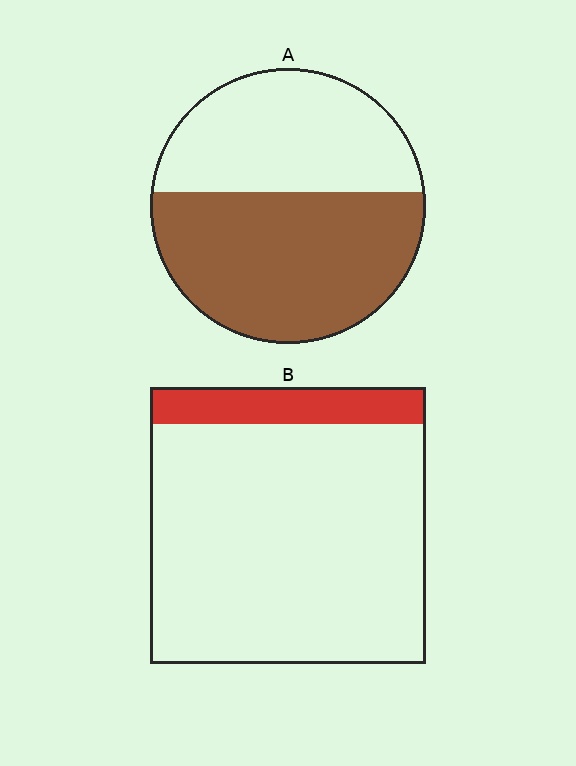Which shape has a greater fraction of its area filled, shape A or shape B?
Shape A.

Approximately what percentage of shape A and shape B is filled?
A is approximately 55% and B is approximately 15%.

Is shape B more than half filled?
No.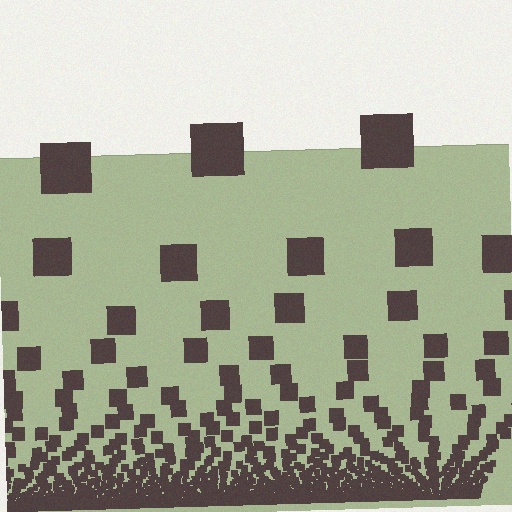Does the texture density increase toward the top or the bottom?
Density increases toward the bottom.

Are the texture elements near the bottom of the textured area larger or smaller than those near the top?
Smaller. The gradient is inverted — elements near the bottom are smaller and denser.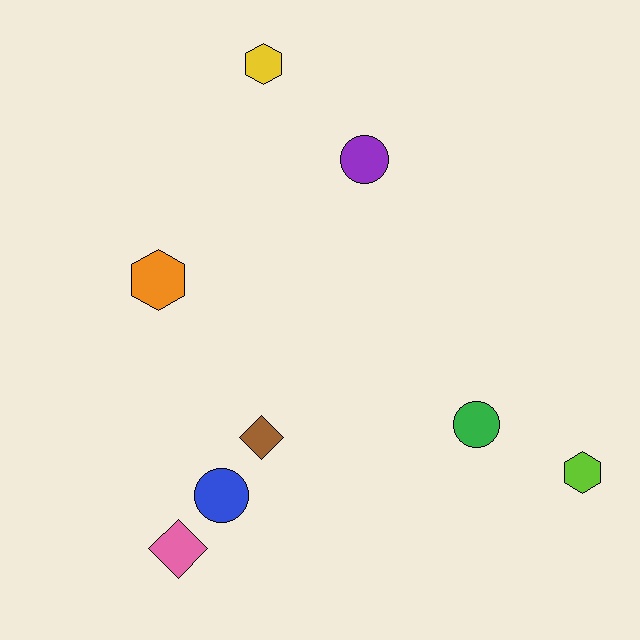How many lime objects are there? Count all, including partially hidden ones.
There is 1 lime object.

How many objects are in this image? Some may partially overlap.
There are 8 objects.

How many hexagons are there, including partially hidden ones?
There are 3 hexagons.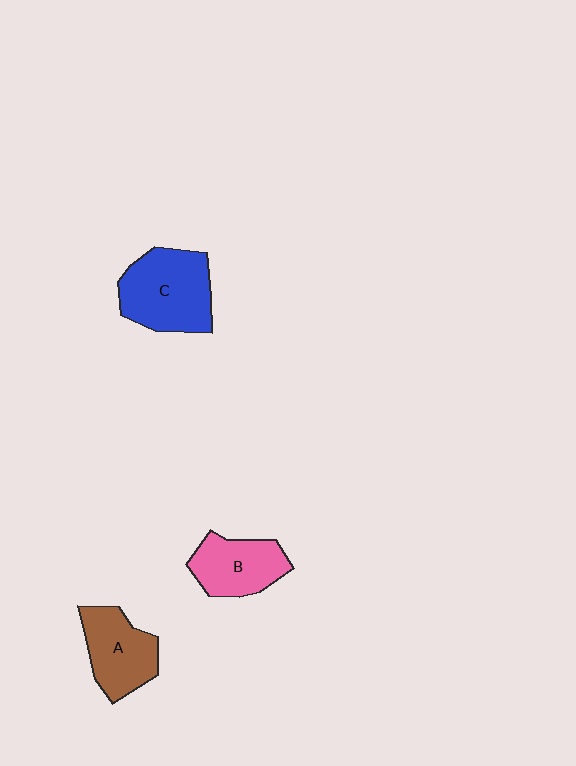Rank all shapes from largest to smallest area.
From largest to smallest: C (blue), A (brown), B (pink).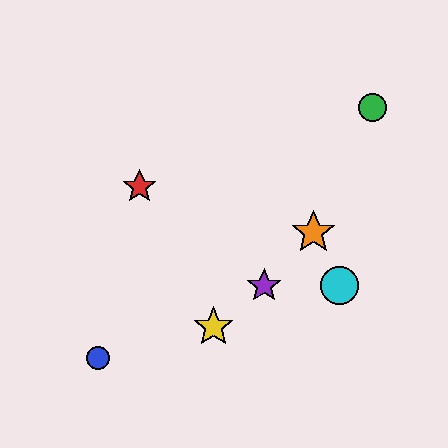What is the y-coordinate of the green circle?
The green circle is at y≈107.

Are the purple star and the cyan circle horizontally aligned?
Yes, both are at y≈286.